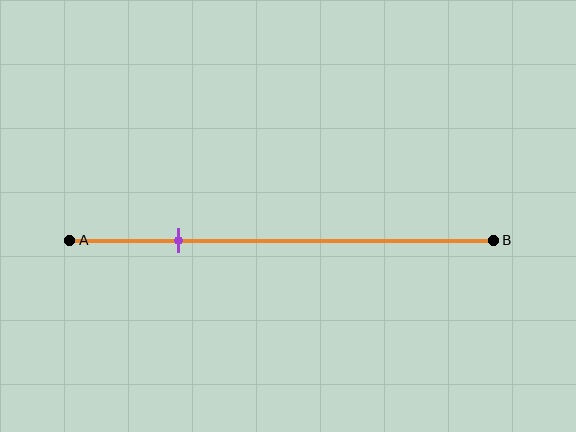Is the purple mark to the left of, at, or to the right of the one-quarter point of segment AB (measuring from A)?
The purple mark is approximately at the one-quarter point of segment AB.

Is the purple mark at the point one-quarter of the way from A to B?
Yes, the mark is approximately at the one-quarter point.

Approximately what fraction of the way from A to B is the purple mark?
The purple mark is approximately 25% of the way from A to B.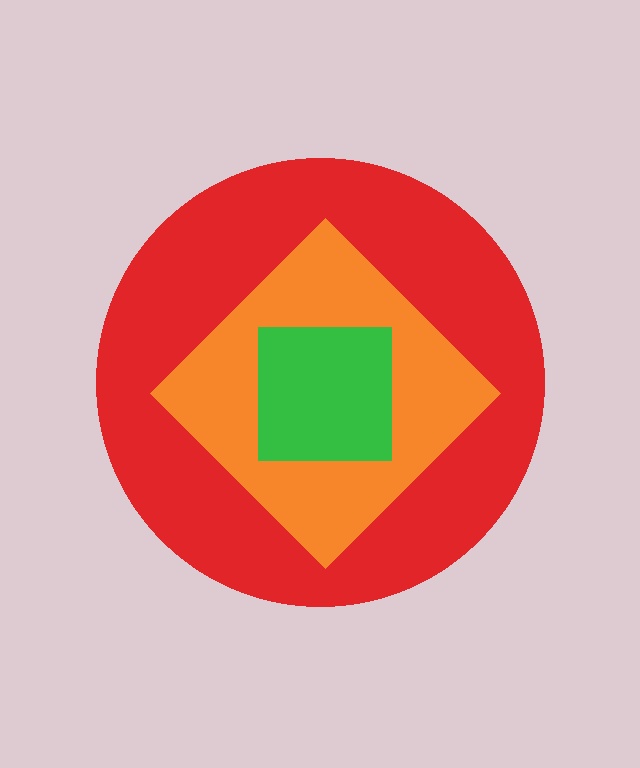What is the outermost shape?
The red circle.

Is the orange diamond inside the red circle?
Yes.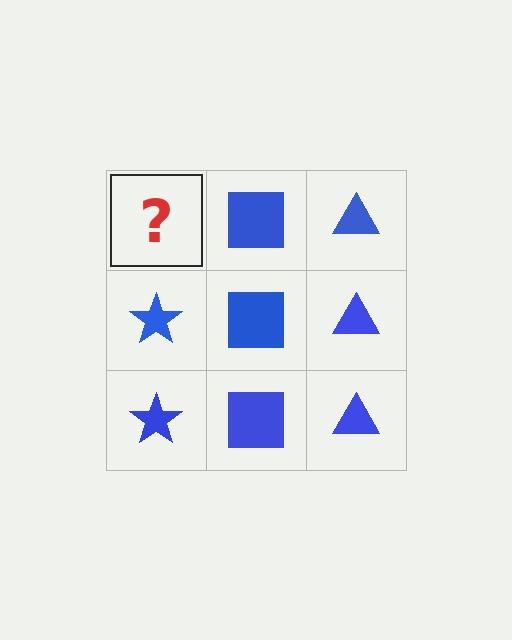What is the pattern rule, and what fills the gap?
The rule is that each column has a consistent shape. The gap should be filled with a blue star.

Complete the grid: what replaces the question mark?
The question mark should be replaced with a blue star.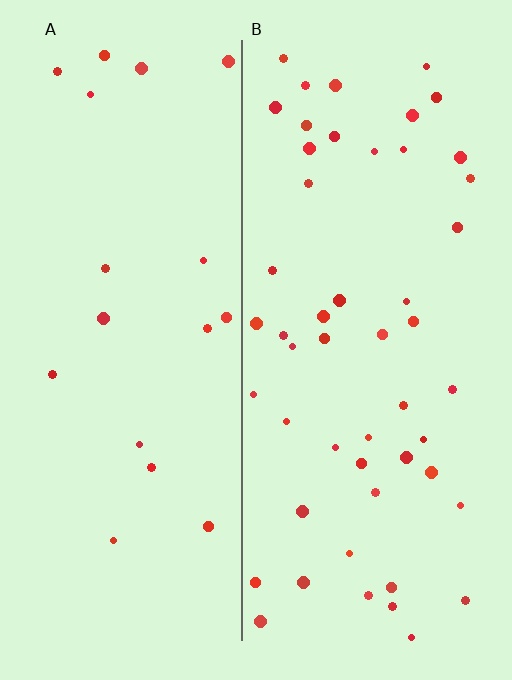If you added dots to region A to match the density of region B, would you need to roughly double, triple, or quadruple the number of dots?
Approximately triple.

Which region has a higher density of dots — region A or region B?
B (the right).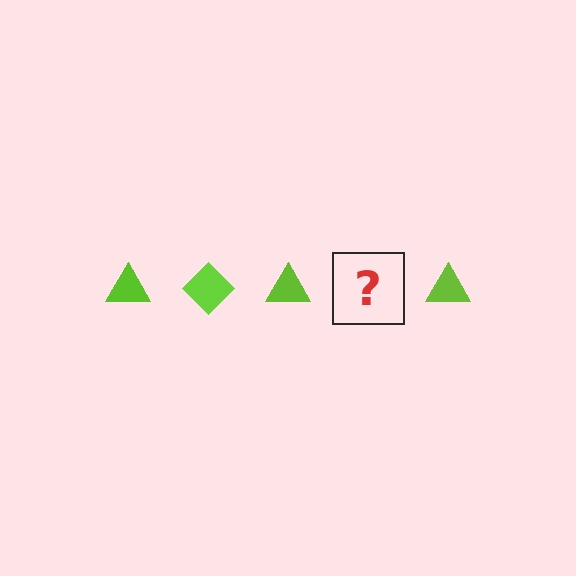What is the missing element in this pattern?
The missing element is a lime diamond.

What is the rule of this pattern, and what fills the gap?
The rule is that the pattern cycles through triangle, diamond shapes in lime. The gap should be filled with a lime diamond.